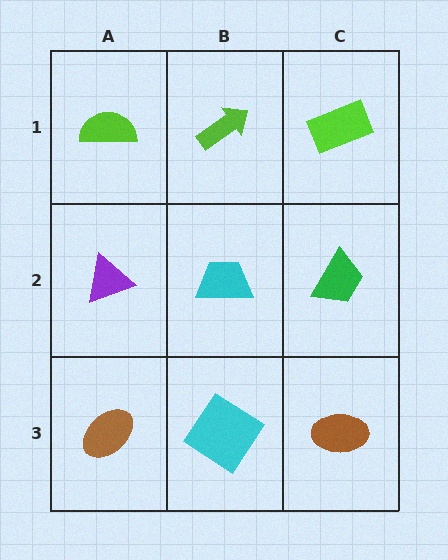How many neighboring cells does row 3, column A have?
2.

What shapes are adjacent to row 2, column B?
A lime arrow (row 1, column B), a cyan diamond (row 3, column B), a purple triangle (row 2, column A), a green trapezoid (row 2, column C).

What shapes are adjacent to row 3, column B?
A cyan trapezoid (row 2, column B), a brown ellipse (row 3, column A), a brown ellipse (row 3, column C).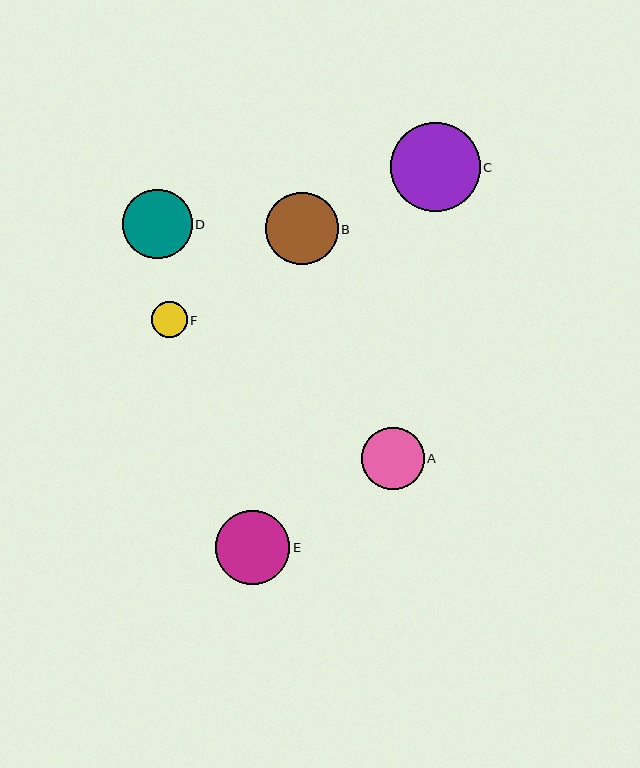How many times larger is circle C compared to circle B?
Circle C is approximately 1.2 times the size of circle B.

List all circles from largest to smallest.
From largest to smallest: C, E, B, D, A, F.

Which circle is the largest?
Circle C is the largest with a size of approximately 90 pixels.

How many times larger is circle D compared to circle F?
Circle D is approximately 1.9 times the size of circle F.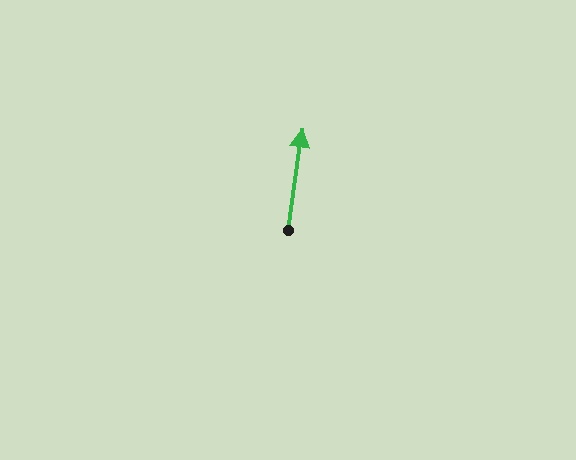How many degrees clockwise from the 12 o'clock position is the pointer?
Approximately 8 degrees.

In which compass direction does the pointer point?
North.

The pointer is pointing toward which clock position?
Roughly 12 o'clock.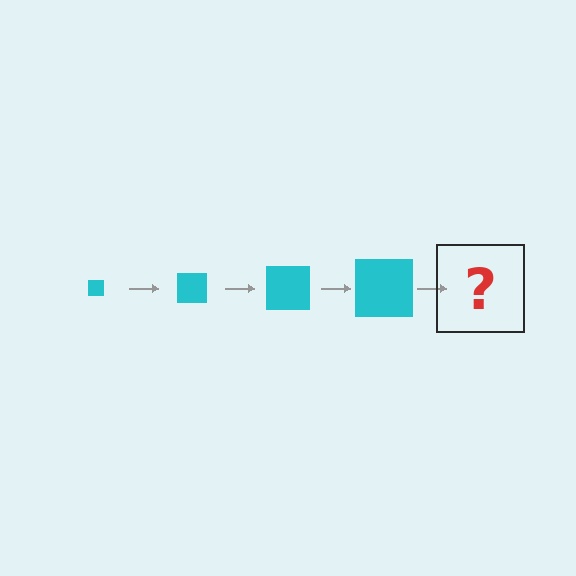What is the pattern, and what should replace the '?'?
The pattern is that the square gets progressively larger each step. The '?' should be a cyan square, larger than the previous one.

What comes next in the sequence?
The next element should be a cyan square, larger than the previous one.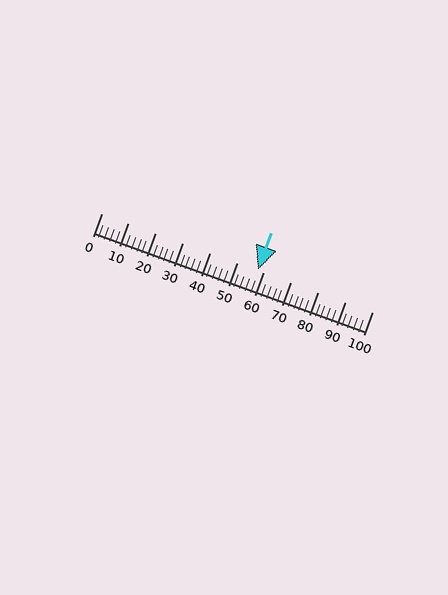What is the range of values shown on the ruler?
The ruler shows values from 0 to 100.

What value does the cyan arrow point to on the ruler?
The cyan arrow points to approximately 58.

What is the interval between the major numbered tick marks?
The major tick marks are spaced 10 units apart.